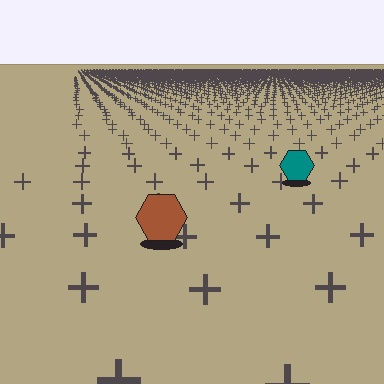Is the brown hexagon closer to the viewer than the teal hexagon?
Yes. The brown hexagon is closer — you can tell from the texture gradient: the ground texture is coarser near it.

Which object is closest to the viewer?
The brown hexagon is closest. The texture marks near it are larger and more spread out.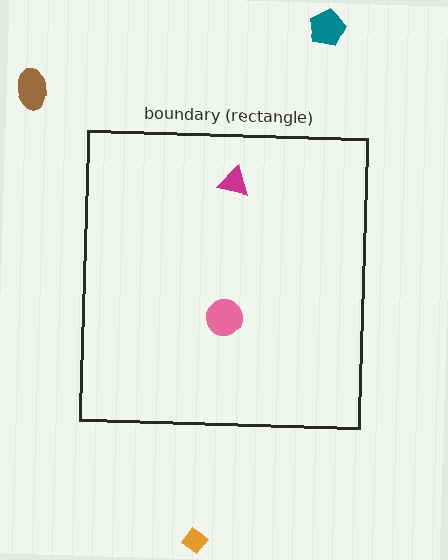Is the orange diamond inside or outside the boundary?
Outside.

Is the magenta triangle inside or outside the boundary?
Inside.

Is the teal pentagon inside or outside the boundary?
Outside.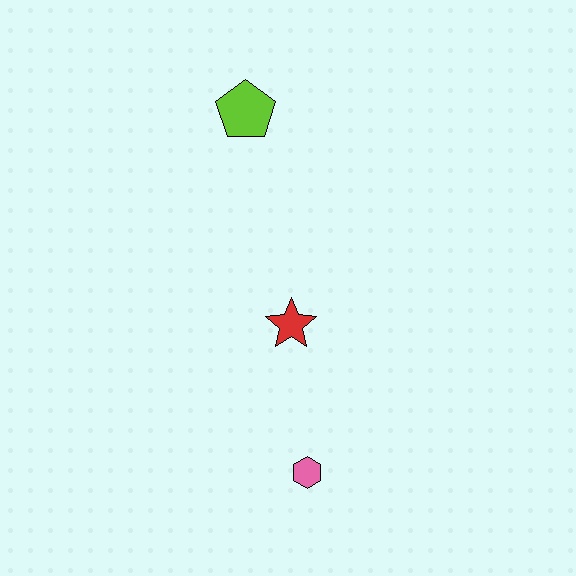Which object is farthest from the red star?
The lime pentagon is farthest from the red star.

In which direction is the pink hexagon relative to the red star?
The pink hexagon is below the red star.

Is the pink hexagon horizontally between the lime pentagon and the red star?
No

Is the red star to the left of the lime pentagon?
No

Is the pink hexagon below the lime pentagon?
Yes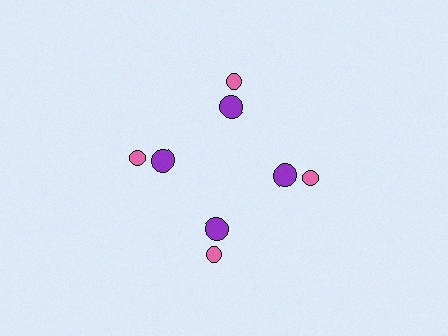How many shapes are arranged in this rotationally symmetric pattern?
There are 8 shapes, arranged in 4 groups of 2.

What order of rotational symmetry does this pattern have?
This pattern has 4-fold rotational symmetry.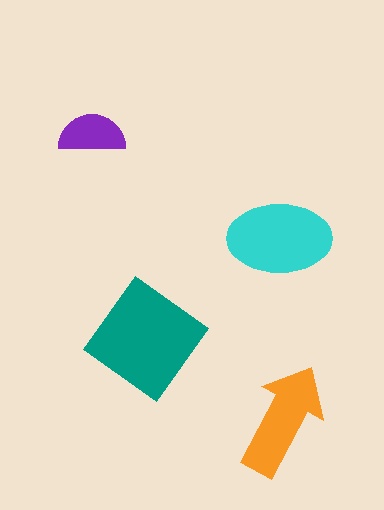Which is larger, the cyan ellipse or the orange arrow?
The cyan ellipse.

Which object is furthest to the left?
The purple semicircle is leftmost.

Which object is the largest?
The teal diamond.